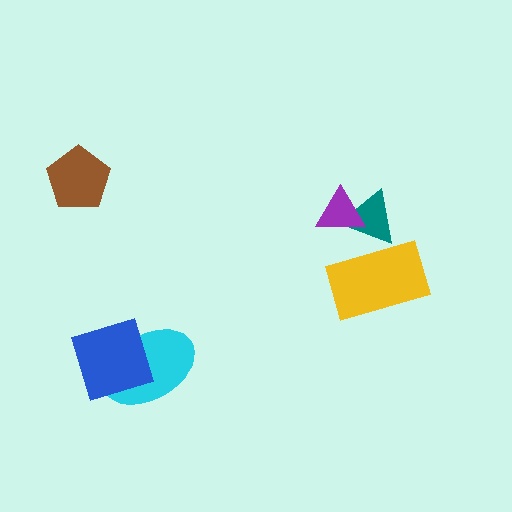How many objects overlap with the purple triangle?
1 object overlaps with the purple triangle.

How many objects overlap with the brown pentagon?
0 objects overlap with the brown pentagon.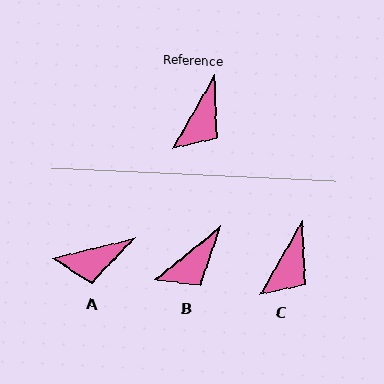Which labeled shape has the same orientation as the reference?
C.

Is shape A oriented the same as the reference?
No, it is off by about 47 degrees.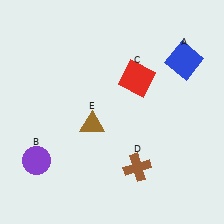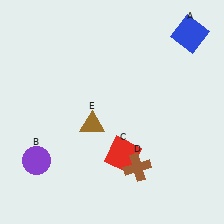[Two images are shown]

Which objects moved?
The objects that moved are: the blue square (A), the red square (C).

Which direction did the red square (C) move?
The red square (C) moved down.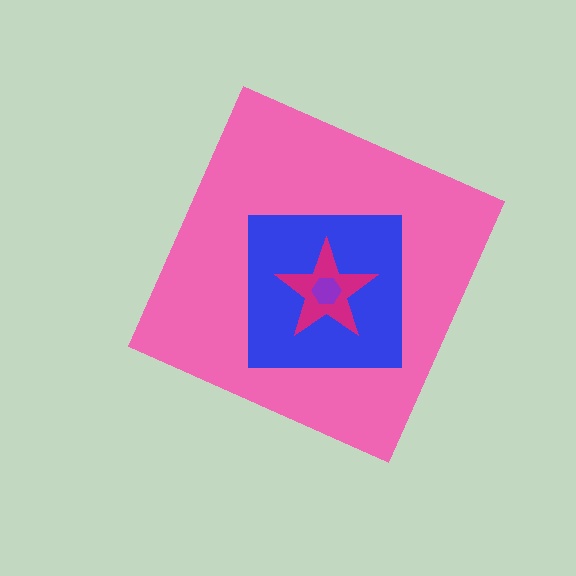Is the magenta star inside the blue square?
Yes.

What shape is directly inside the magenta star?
The purple hexagon.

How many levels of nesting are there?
4.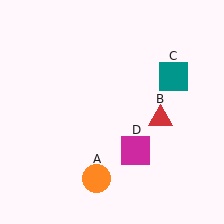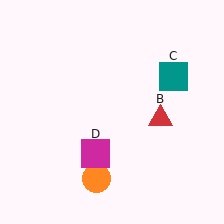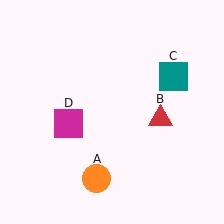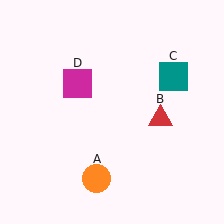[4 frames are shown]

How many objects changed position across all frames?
1 object changed position: magenta square (object D).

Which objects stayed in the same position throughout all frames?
Orange circle (object A) and red triangle (object B) and teal square (object C) remained stationary.